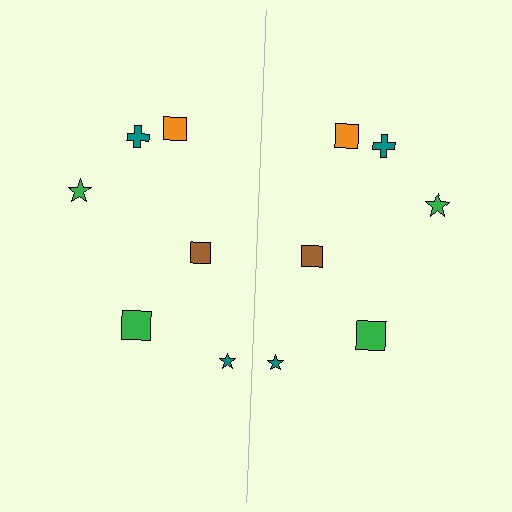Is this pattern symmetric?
Yes, this pattern has bilateral (reflection) symmetry.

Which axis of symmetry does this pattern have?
The pattern has a vertical axis of symmetry running through the center of the image.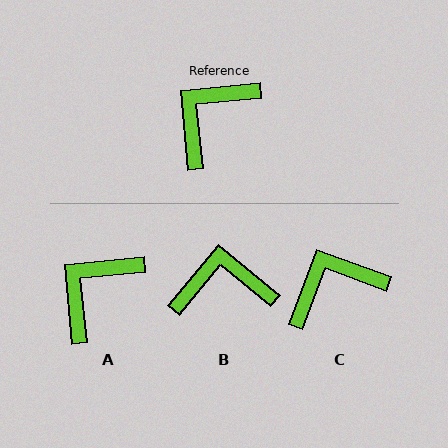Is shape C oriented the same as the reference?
No, it is off by about 26 degrees.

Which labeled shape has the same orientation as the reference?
A.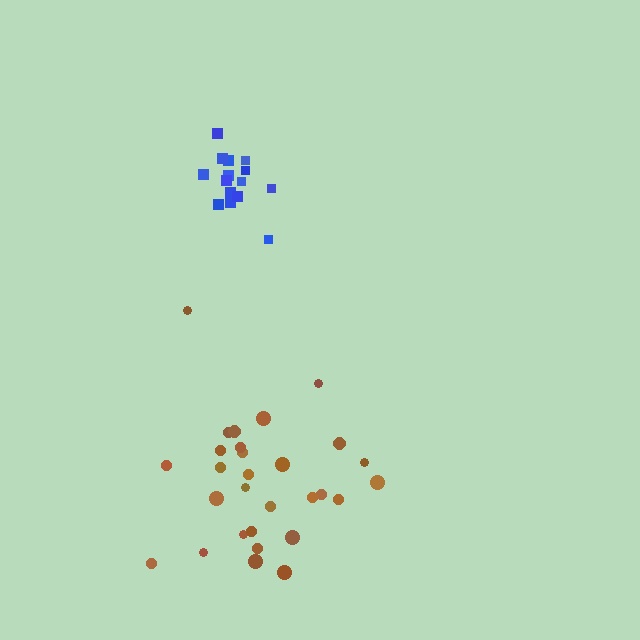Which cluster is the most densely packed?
Blue.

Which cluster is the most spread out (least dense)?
Brown.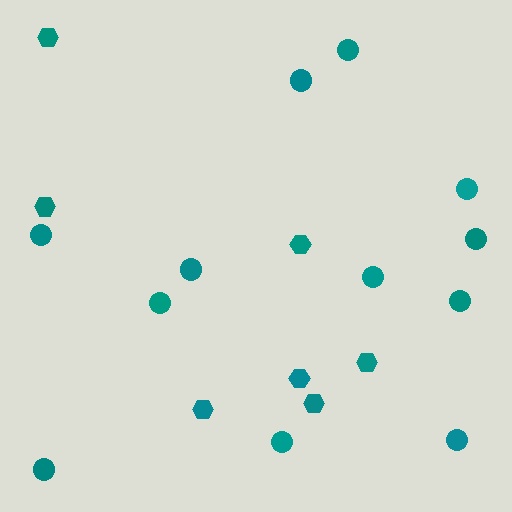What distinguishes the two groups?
There are 2 groups: one group of hexagons (7) and one group of circles (12).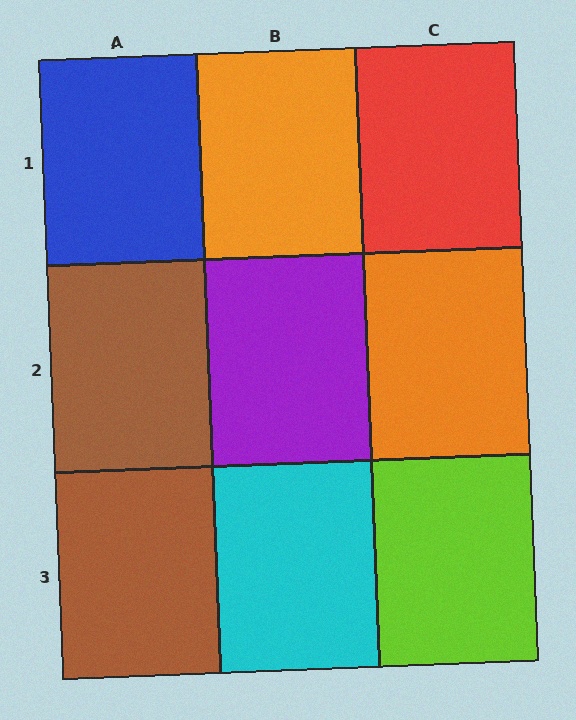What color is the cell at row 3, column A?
Brown.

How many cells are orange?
2 cells are orange.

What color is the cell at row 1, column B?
Orange.